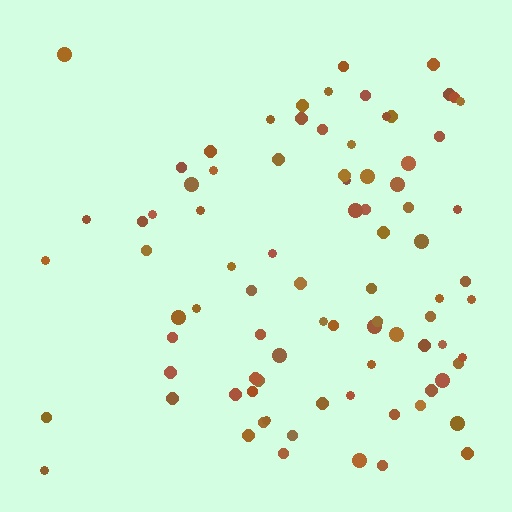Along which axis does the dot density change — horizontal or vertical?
Horizontal.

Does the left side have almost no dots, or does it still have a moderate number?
Still a moderate number, just noticeably fewer than the right.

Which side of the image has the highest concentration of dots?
The right.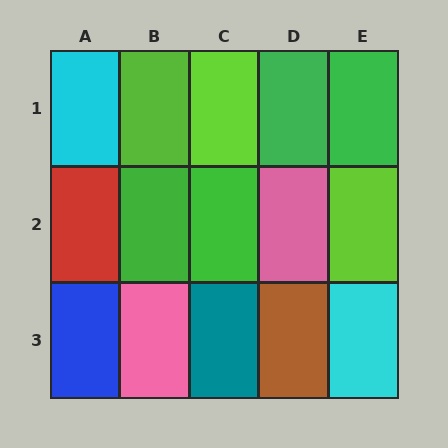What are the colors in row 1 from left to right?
Cyan, lime, lime, green, green.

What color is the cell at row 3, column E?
Cyan.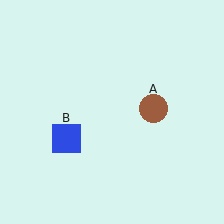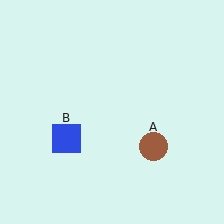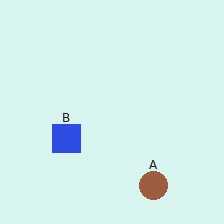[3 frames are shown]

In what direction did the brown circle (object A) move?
The brown circle (object A) moved down.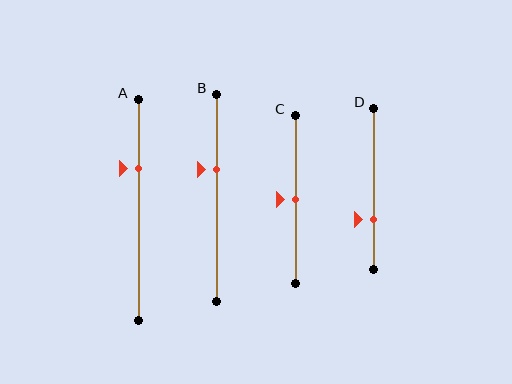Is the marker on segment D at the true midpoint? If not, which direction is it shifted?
No, the marker on segment D is shifted downward by about 19% of the segment length.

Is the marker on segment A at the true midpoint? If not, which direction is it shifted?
No, the marker on segment A is shifted upward by about 19% of the segment length.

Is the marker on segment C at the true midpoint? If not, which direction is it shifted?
Yes, the marker on segment C is at the true midpoint.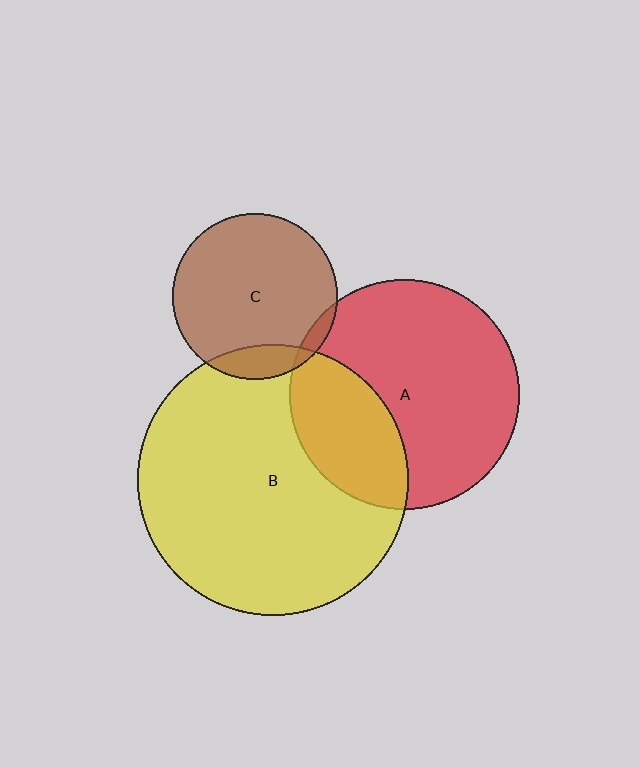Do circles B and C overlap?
Yes.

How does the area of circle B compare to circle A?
Approximately 1.4 times.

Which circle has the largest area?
Circle B (yellow).